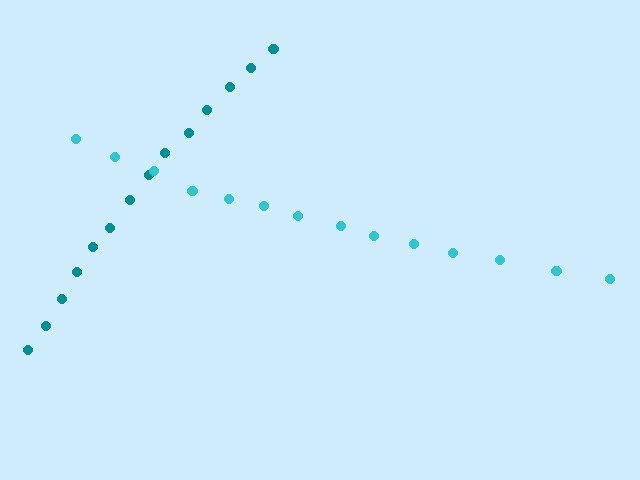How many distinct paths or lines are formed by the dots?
There are 2 distinct paths.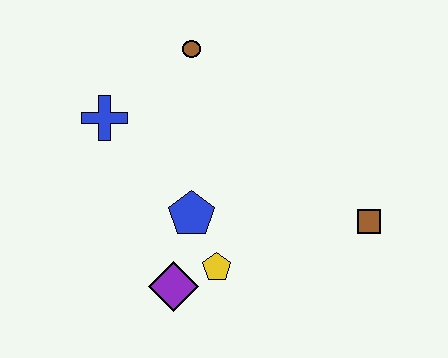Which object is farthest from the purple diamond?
The brown circle is farthest from the purple diamond.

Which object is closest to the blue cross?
The brown circle is closest to the blue cross.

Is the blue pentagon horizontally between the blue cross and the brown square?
Yes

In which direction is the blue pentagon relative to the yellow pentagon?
The blue pentagon is above the yellow pentagon.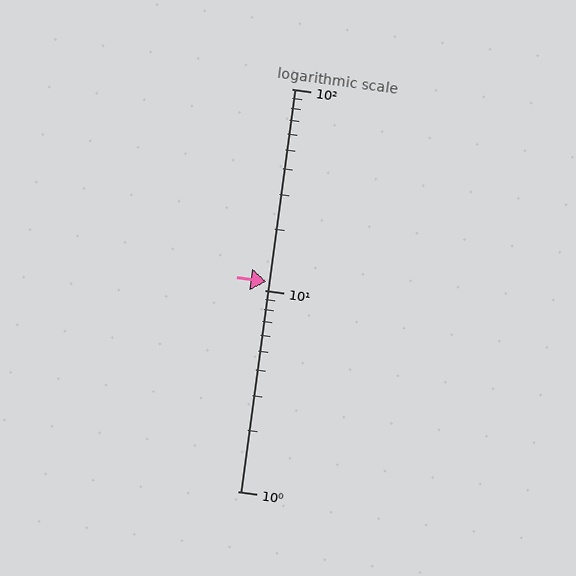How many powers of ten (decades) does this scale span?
The scale spans 2 decades, from 1 to 100.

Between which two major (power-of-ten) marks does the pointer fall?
The pointer is between 10 and 100.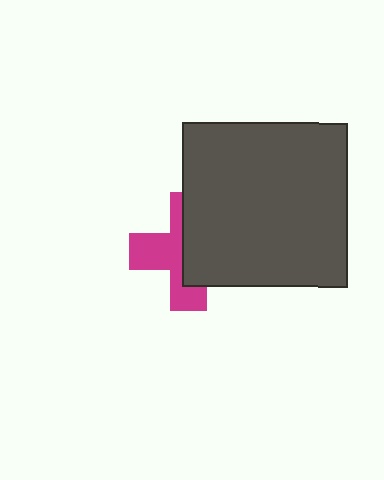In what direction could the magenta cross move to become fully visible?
The magenta cross could move left. That would shift it out from behind the dark gray square entirely.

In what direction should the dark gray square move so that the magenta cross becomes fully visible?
The dark gray square should move right. That is the shortest direction to clear the overlap and leave the magenta cross fully visible.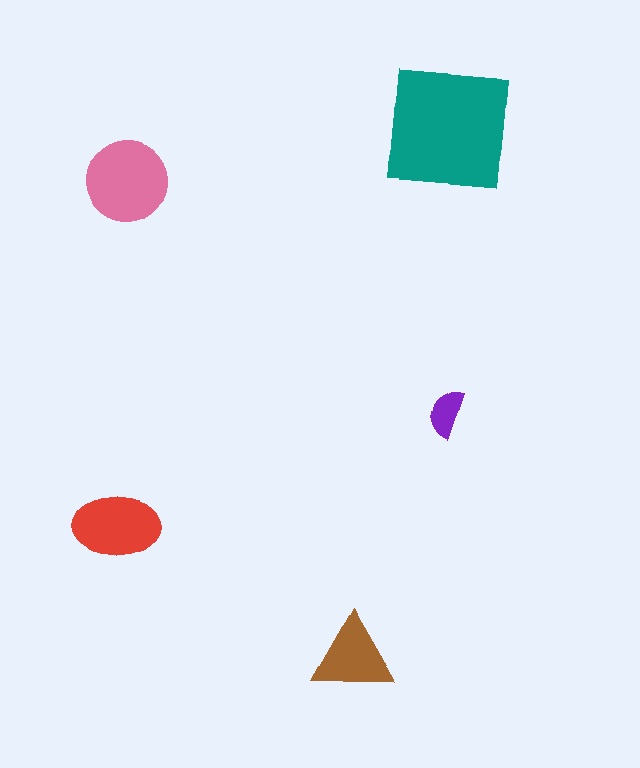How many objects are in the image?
There are 5 objects in the image.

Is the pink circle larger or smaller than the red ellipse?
Larger.